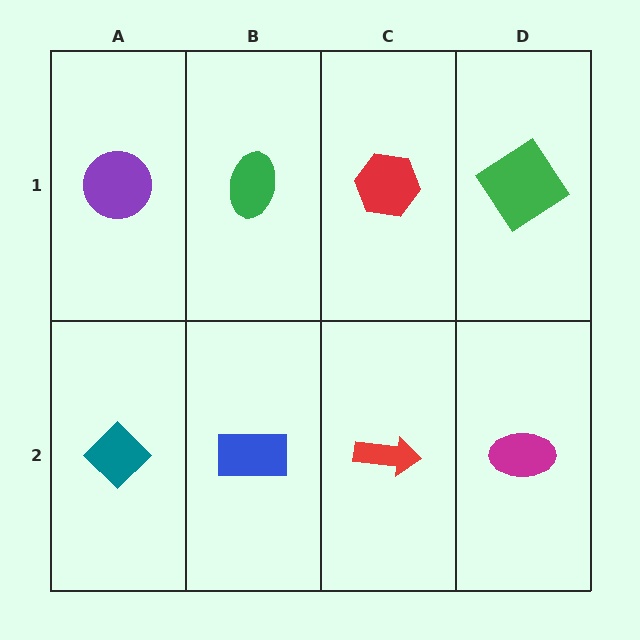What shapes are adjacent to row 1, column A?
A teal diamond (row 2, column A), a green ellipse (row 1, column B).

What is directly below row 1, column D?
A magenta ellipse.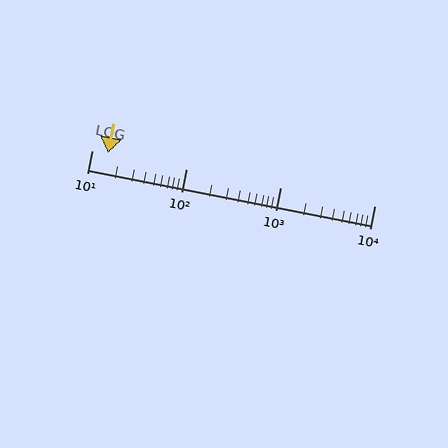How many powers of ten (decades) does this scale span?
The scale spans 3 decades, from 10 to 10000.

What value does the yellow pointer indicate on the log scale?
The pointer indicates approximately 15.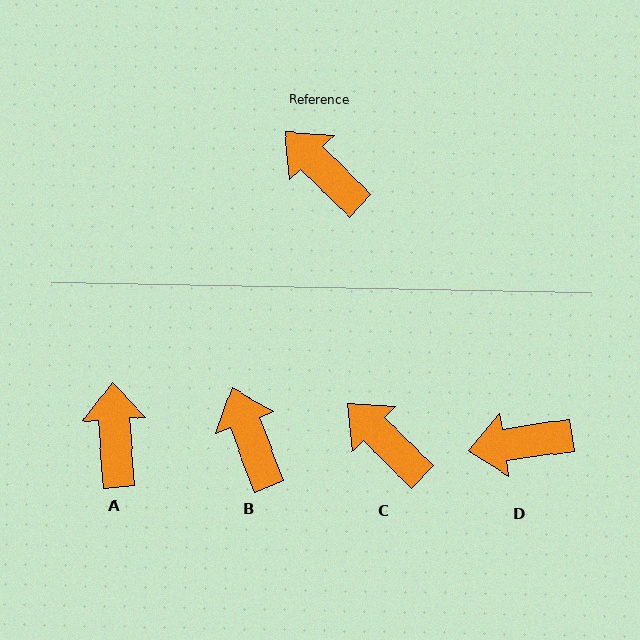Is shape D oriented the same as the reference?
No, it is off by about 53 degrees.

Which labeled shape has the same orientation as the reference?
C.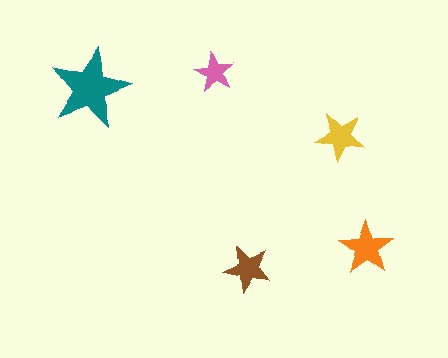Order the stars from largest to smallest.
the teal one, the orange one, the yellow one, the brown one, the pink one.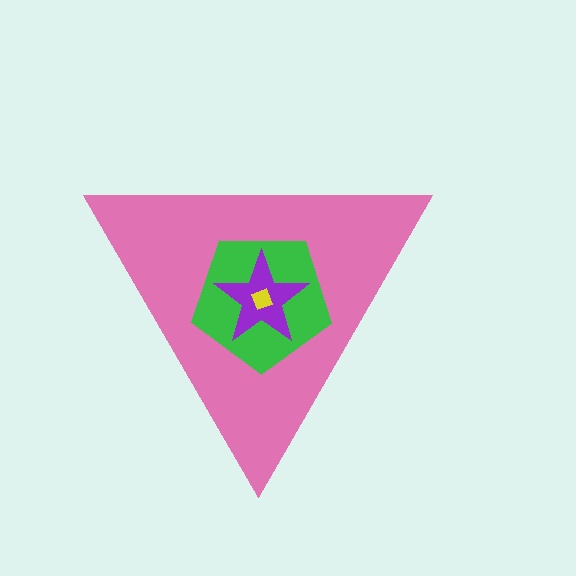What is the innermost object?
The yellow square.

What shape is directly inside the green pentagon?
The purple star.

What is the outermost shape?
The pink triangle.